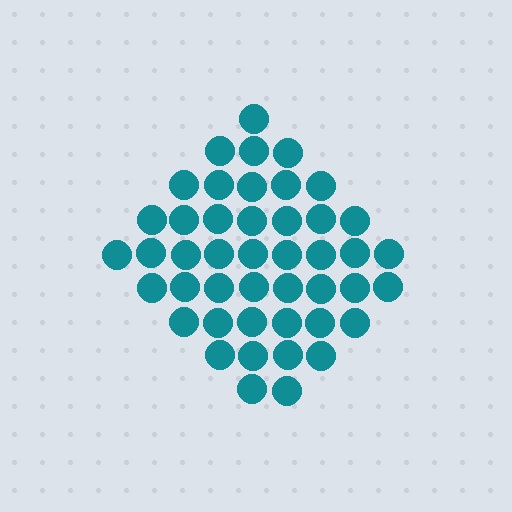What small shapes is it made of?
It is made of small circles.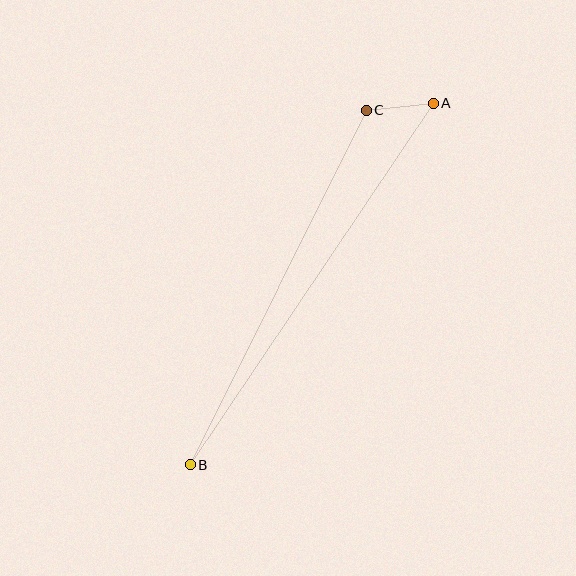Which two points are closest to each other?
Points A and C are closest to each other.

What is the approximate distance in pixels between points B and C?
The distance between B and C is approximately 396 pixels.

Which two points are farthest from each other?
Points A and B are farthest from each other.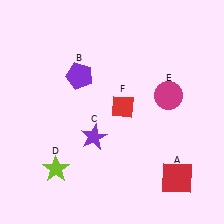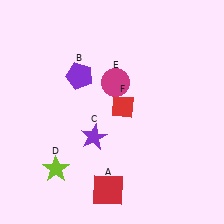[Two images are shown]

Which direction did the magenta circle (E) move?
The magenta circle (E) moved left.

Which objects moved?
The objects that moved are: the red square (A), the magenta circle (E).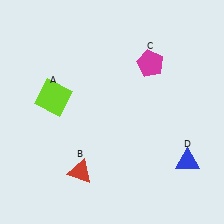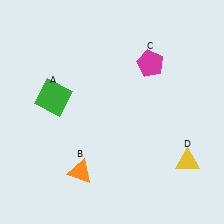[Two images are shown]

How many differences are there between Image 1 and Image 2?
There are 3 differences between the two images.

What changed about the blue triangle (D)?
In Image 1, D is blue. In Image 2, it changed to yellow.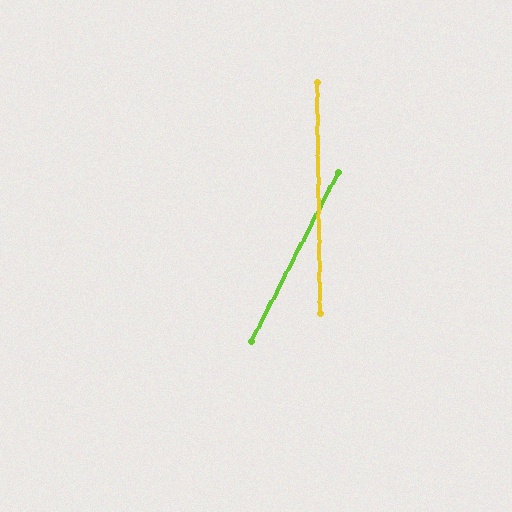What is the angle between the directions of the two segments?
Approximately 28 degrees.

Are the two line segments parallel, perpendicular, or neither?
Neither parallel nor perpendicular — they differ by about 28°.